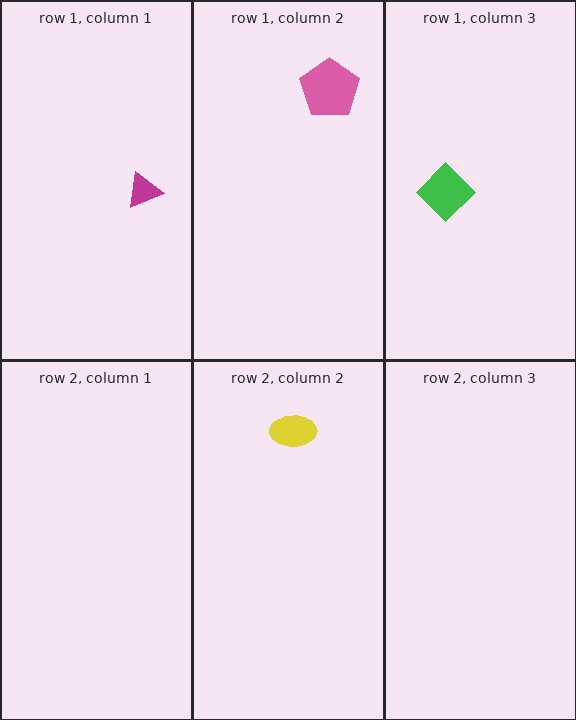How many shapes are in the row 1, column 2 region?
1.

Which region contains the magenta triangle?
The row 1, column 1 region.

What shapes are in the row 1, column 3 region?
The green diamond.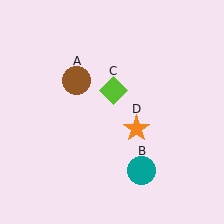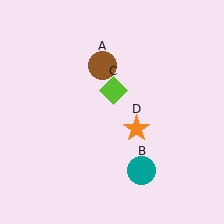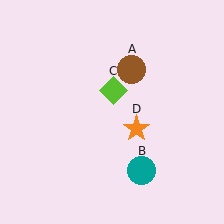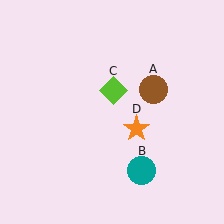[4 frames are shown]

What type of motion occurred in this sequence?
The brown circle (object A) rotated clockwise around the center of the scene.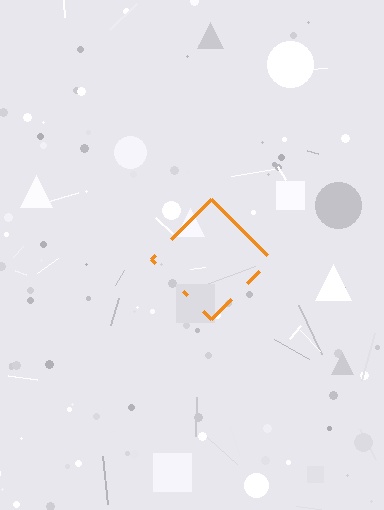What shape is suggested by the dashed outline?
The dashed outline suggests a diamond.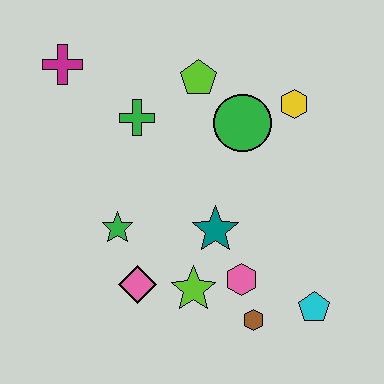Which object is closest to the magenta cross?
The green cross is closest to the magenta cross.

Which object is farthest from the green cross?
The cyan pentagon is farthest from the green cross.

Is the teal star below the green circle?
Yes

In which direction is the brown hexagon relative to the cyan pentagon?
The brown hexagon is to the left of the cyan pentagon.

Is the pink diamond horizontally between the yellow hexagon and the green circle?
No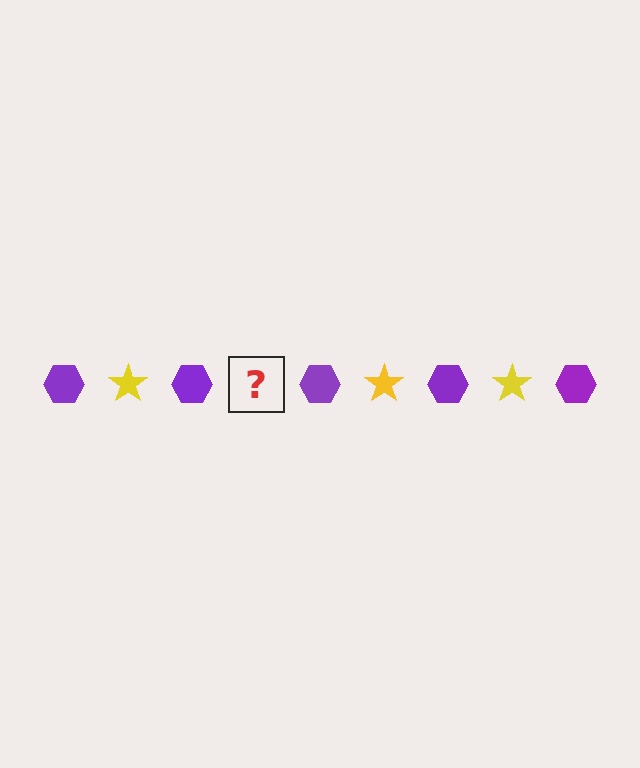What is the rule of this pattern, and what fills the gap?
The rule is that the pattern alternates between purple hexagon and yellow star. The gap should be filled with a yellow star.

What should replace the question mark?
The question mark should be replaced with a yellow star.